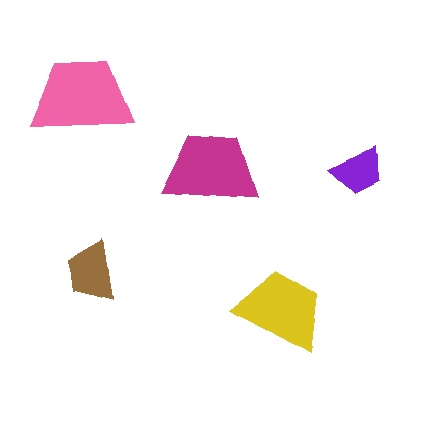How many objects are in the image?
There are 5 objects in the image.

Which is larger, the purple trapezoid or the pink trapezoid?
The pink one.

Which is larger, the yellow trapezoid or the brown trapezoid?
The yellow one.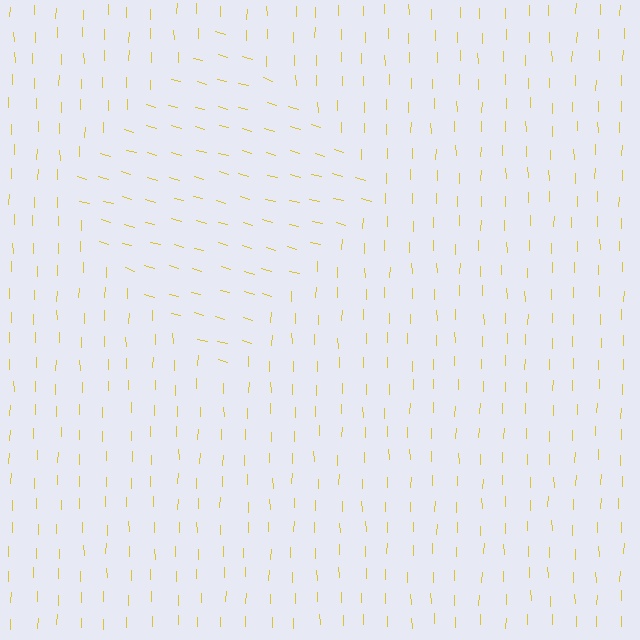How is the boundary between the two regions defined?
The boundary is defined purely by a change in line orientation (approximately 74 degrees difference). All lines are the same color and thickness.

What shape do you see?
I see a diamond.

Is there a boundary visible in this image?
Yes, there is a texture boundary formed by a change in line orientation.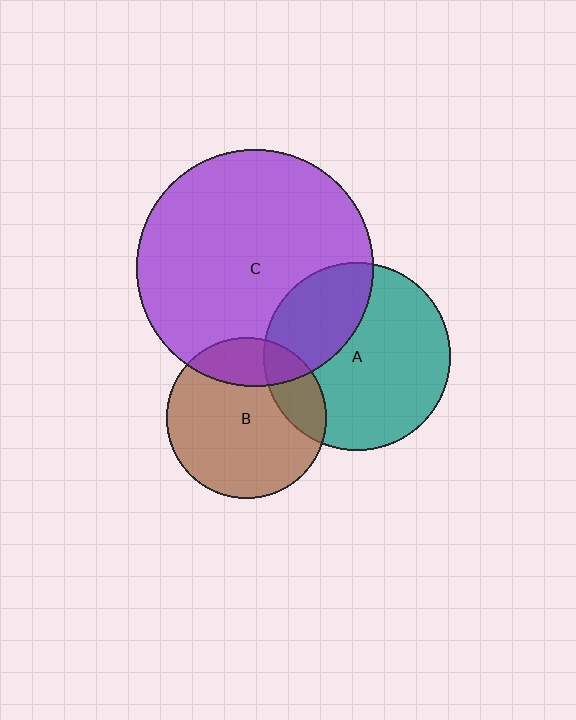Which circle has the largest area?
Circle C (purple).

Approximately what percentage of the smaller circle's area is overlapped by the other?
Approximately 30%.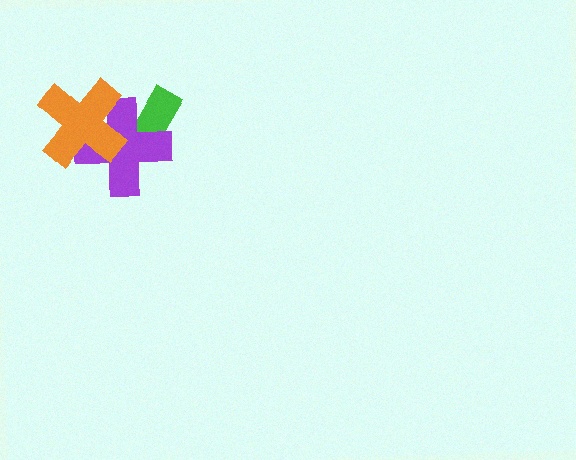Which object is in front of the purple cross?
The orange cross is in front of the purple cross.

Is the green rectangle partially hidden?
Yes, it is partially covered by another shape.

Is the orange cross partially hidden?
No, no other shape covers it.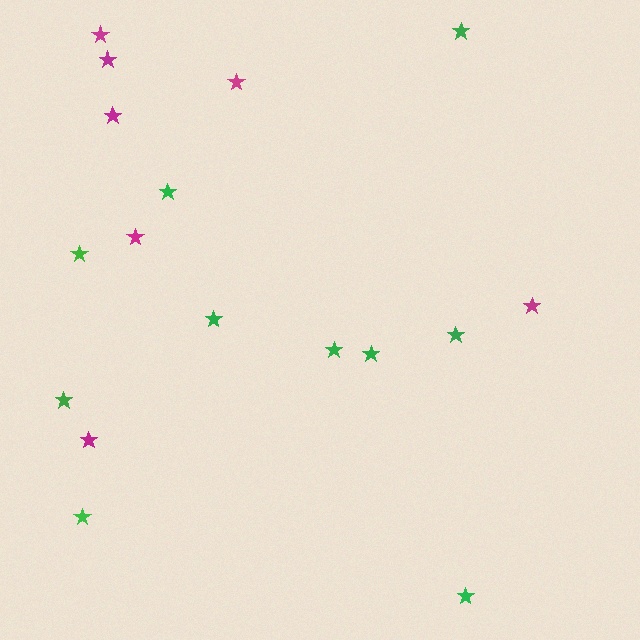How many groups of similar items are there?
There are 2 groups: one group of green stars (10) and one group of magenta stars (7).